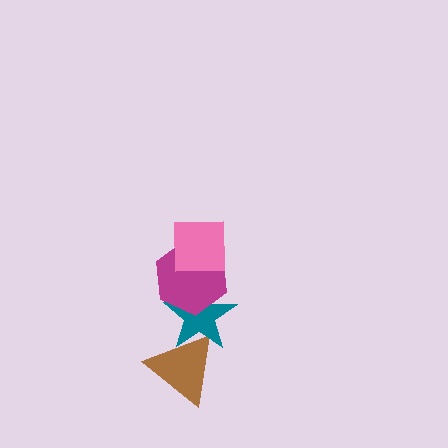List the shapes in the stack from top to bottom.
From top to bottom: the pink square, the magenta hexagon, the teal star, the brown triangle.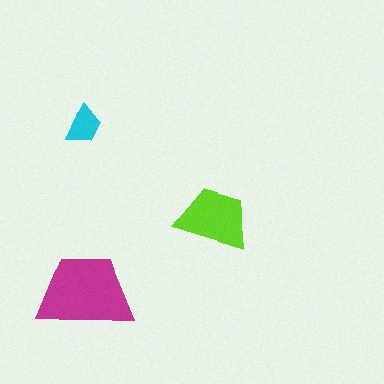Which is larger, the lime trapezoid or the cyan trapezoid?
The lime one.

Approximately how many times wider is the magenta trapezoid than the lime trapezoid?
About 1.5 times wider.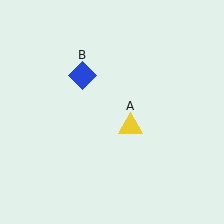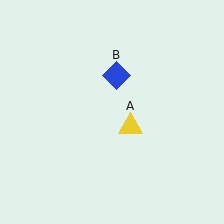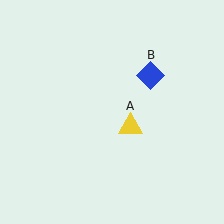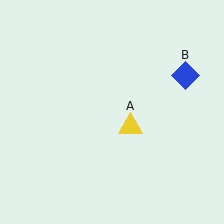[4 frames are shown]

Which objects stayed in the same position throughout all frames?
Yellow triangle (object A) remained stationary.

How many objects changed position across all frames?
1 object changed position: blue diamond (object B).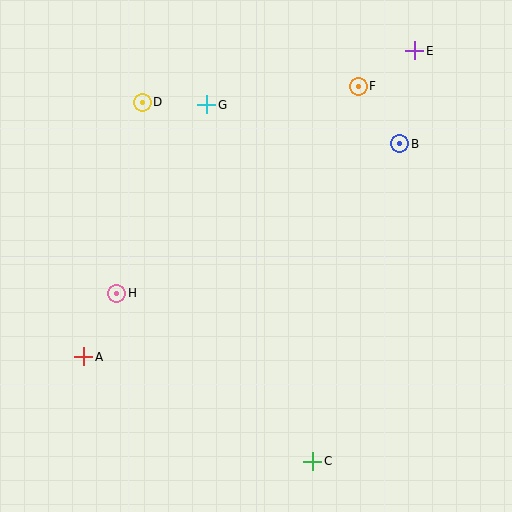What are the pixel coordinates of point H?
Point H is at (117, 293).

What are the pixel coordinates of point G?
Point G is at (207, 105).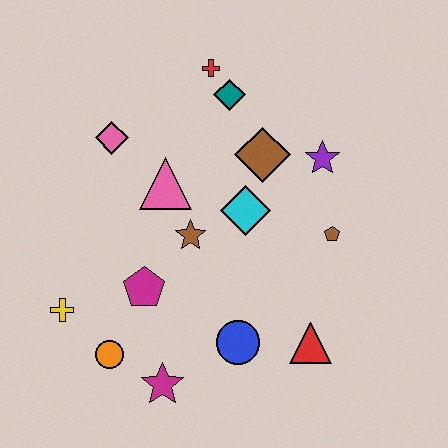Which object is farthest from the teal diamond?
The magenta star is farthest from the teal diamond.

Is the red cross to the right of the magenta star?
Yes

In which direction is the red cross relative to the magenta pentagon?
The red cross is above the magenta pentagon.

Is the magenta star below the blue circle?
Yes